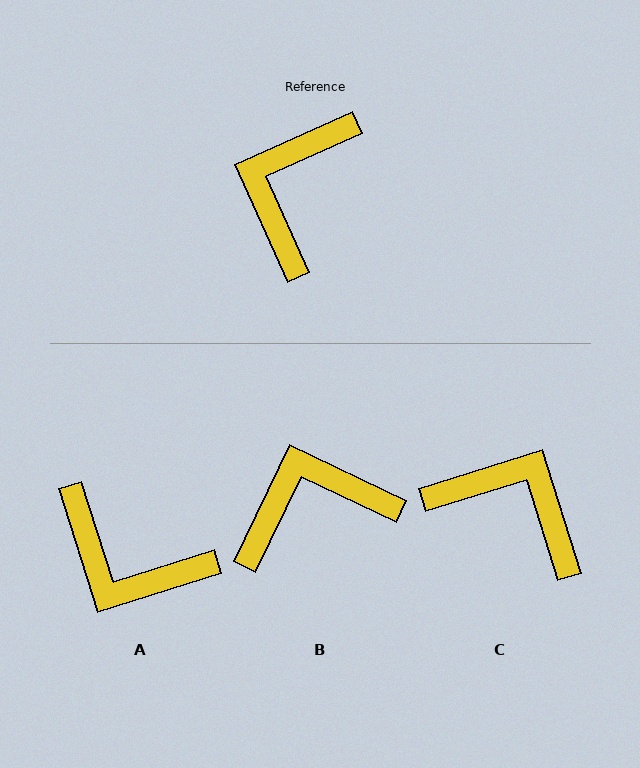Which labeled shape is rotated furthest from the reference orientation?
C, about 97 degrees away.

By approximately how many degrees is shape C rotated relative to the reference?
Approximately 97 degrees clockwise.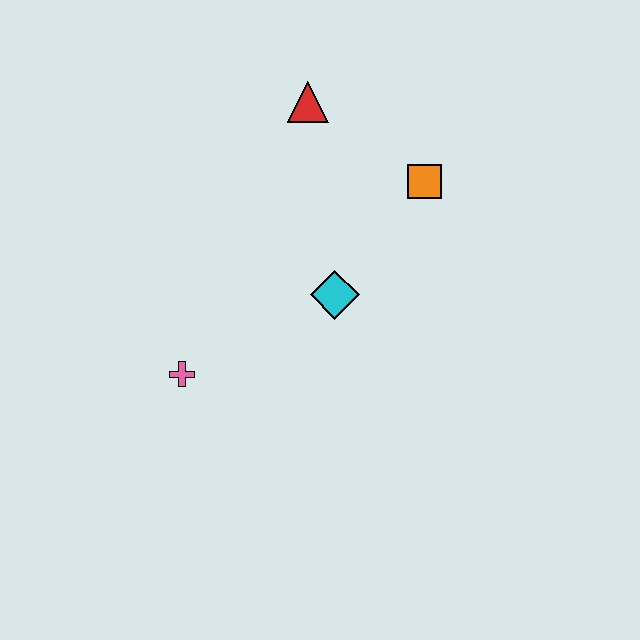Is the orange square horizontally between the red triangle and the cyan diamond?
No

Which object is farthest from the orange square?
The pink cross is farthest from the orange square.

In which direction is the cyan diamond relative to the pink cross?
The cyan diamond is to the right of the pink cross.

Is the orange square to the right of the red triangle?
Yes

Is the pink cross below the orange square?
Yes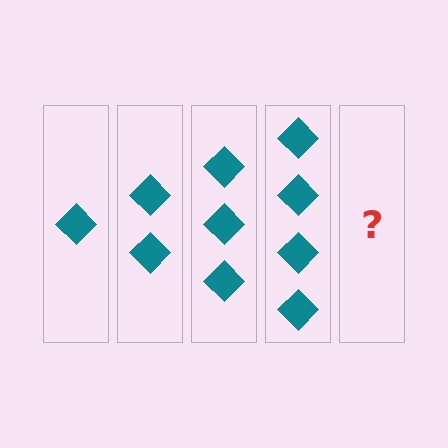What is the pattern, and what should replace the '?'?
The pattern is that each step adds one more diamond. The '?' should be 5 diamonds.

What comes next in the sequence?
The next element should be 5 diamonds.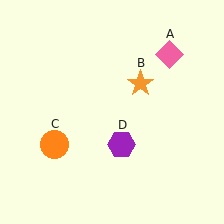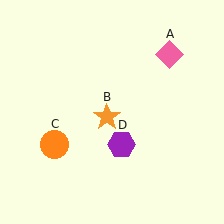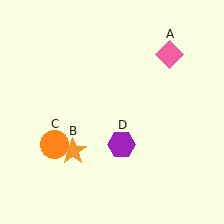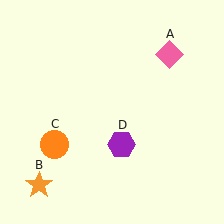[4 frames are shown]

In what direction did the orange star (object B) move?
The orange star (object B) moved down and to the left.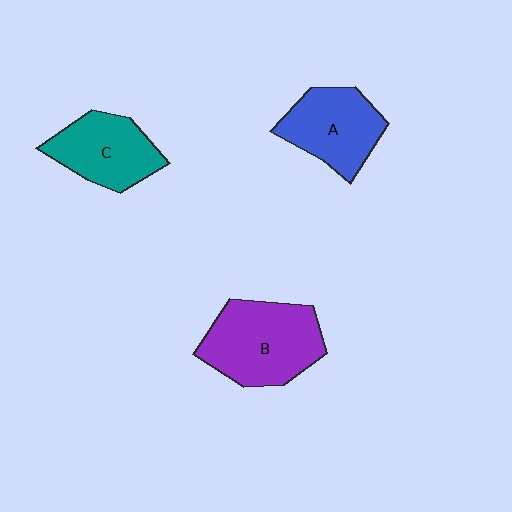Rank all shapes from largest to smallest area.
From largest to smallest: B (purple), A (blue), C (teal).